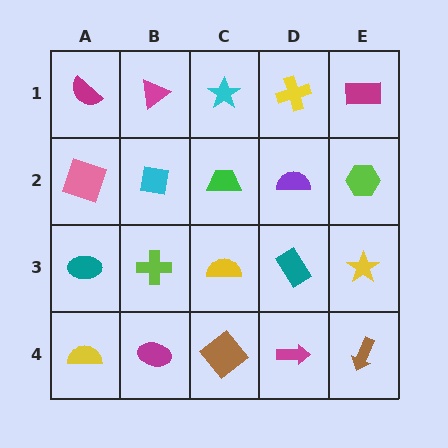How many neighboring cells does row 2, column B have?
4.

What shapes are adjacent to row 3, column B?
A cyan square (row 2, column B), a magenta ellipse (row 4, column B), a teal ellipse (row 3, column A), a yellow semicircle (row 3, column C).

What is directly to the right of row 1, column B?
A cyan star.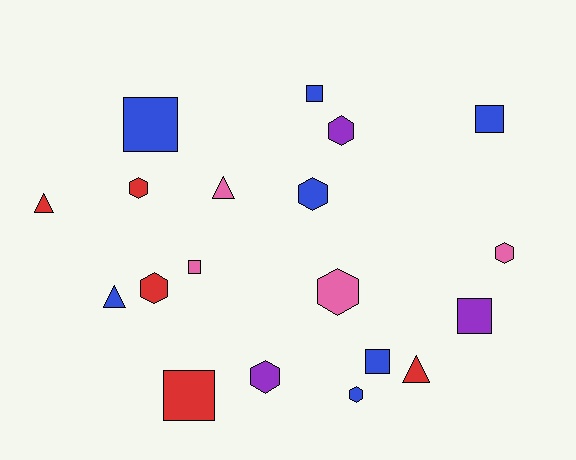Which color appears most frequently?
Blue, with 7 objects.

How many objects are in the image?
There are 19 objects.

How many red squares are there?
There is 1 red square.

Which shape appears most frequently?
Hexagon, with 8 objects.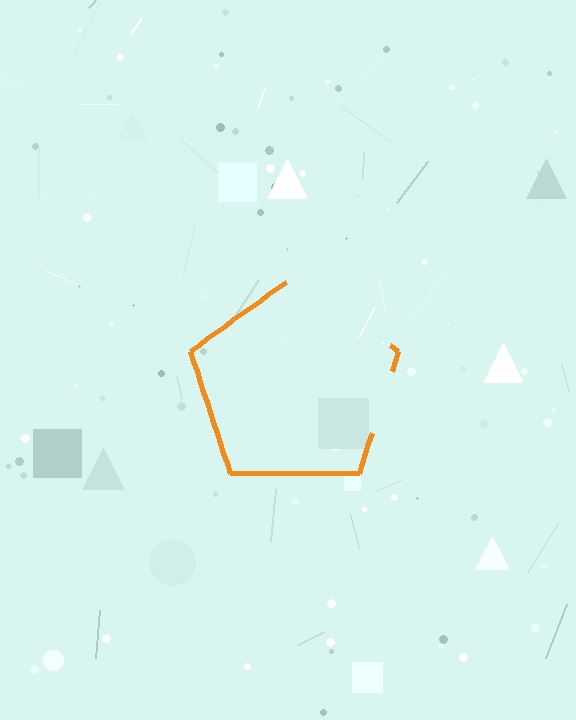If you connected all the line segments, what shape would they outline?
They would outline a pentagon.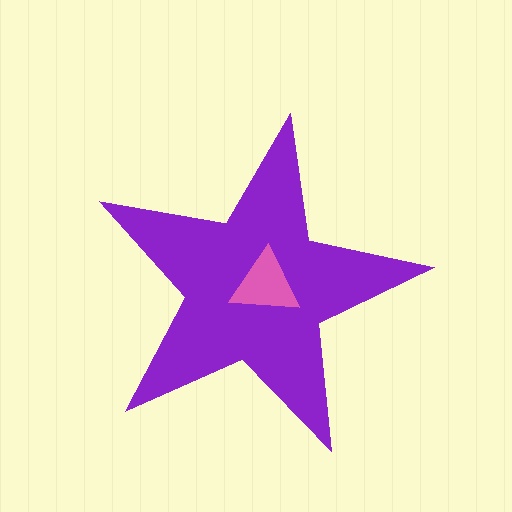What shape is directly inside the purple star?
The pink triangle.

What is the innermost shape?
The pink triangle.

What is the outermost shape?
The purple star.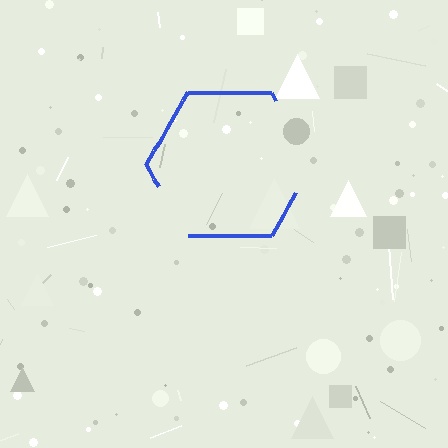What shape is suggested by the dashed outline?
The dashed outline suggests a hexagon.